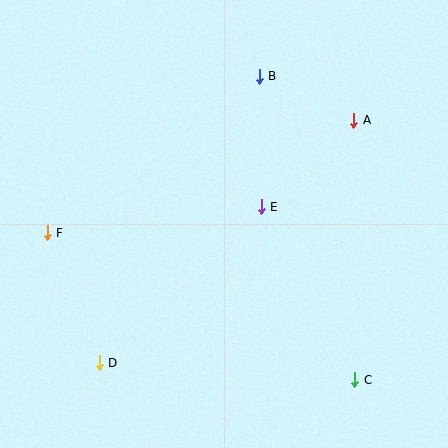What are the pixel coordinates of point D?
Point D is at (99, 363).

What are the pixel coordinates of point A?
Point A is at (354, 120).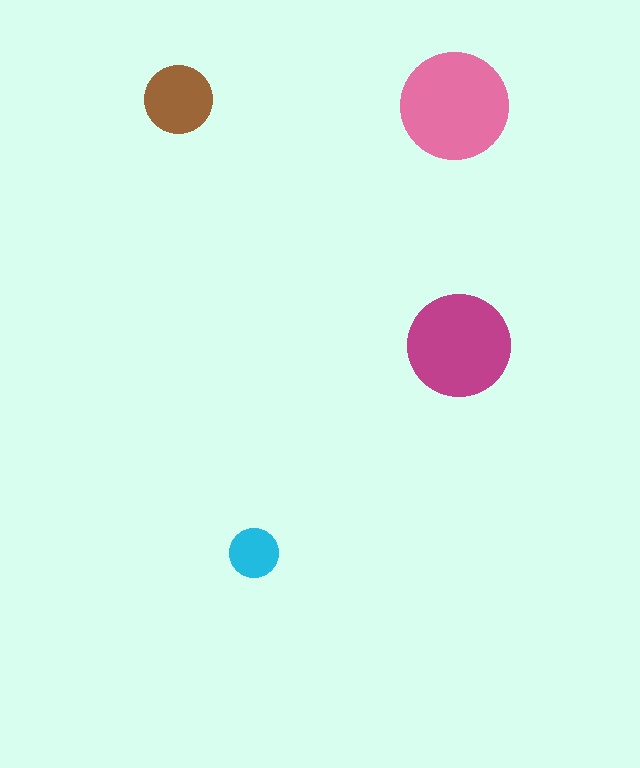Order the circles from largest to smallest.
the pink one, the magenta one, the brown one, the cyan one.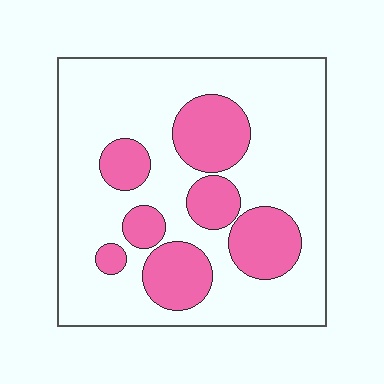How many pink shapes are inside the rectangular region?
7.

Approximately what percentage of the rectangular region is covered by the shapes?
Approximately 25%.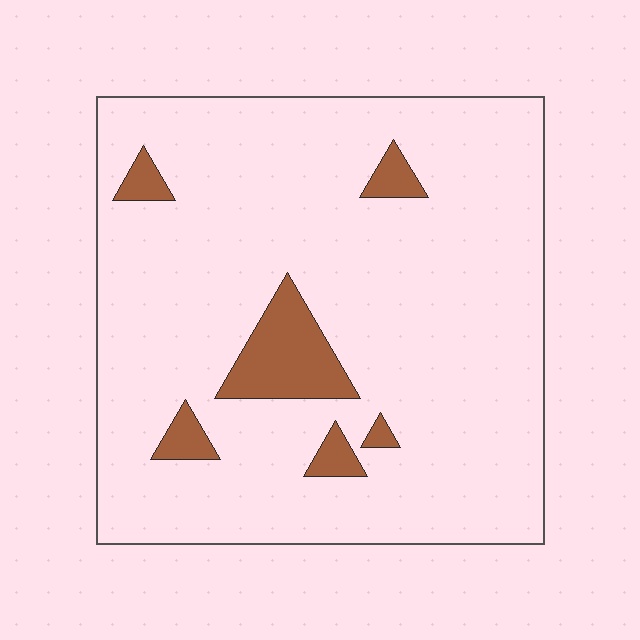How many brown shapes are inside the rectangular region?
6.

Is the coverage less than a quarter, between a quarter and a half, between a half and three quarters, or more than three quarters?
Less than a quarter.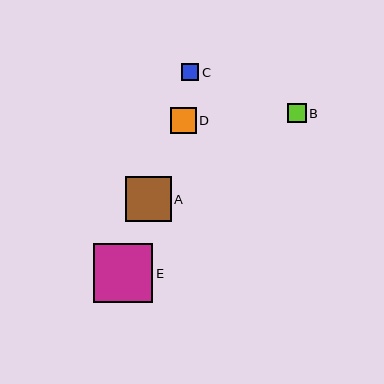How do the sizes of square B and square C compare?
Square B and square C are approximately the same size.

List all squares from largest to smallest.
From largest to smallest: E, A, D, B, C.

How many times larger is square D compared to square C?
Square D is approximately 1.5 times the size of square C.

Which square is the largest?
Square E is the largest with a size of approximately 59 pixels.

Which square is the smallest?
Square C is the smallest with a size of approximately 18 pixels.